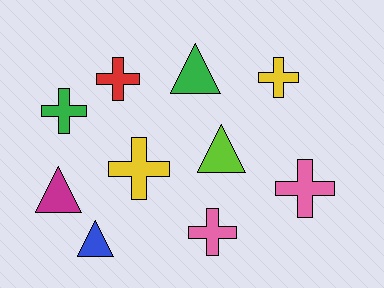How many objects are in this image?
There are 10 objects.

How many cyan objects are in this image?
There are no cyan objects.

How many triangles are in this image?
There are 4 triangles.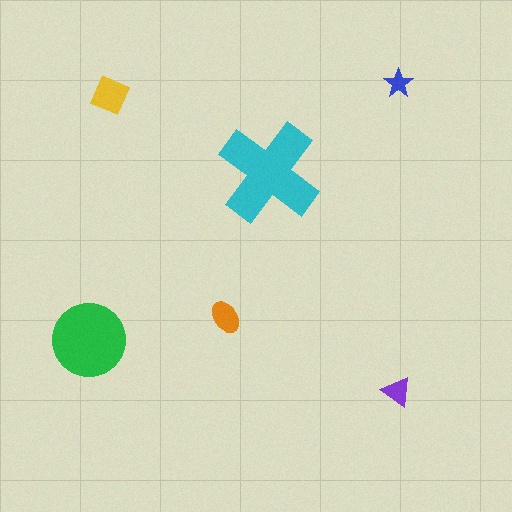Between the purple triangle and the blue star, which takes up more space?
The purple triangle.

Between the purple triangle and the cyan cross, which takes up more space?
The cyan cross.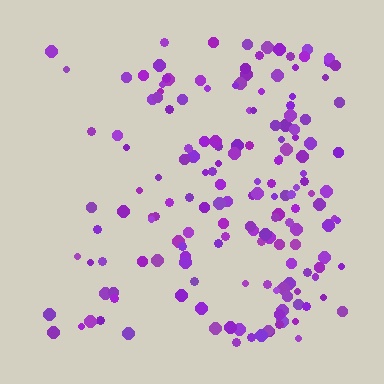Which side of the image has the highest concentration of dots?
The right.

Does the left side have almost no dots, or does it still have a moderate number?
Still a moderate number, just noticeably fewer than the right.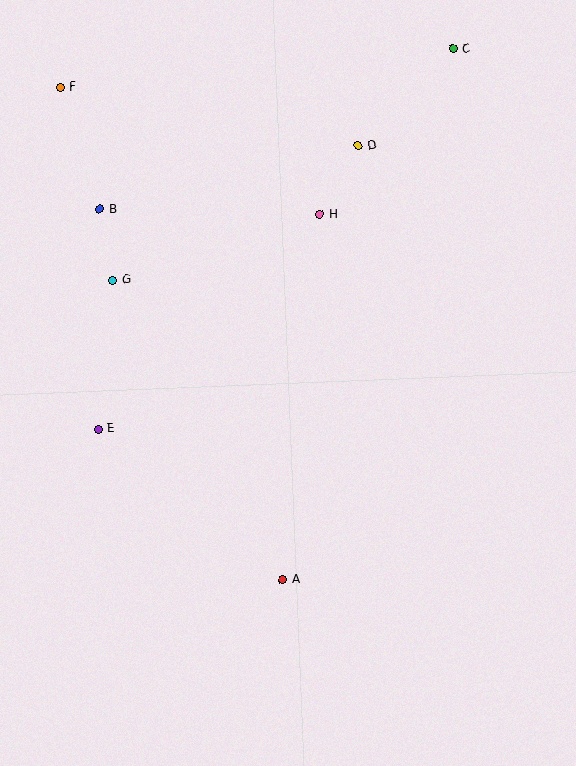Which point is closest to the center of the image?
Point H at (320, 214) is closest to the center.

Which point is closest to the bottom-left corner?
Point A is closest to the bottom-left corner.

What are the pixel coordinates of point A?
Point A is at (283, 579).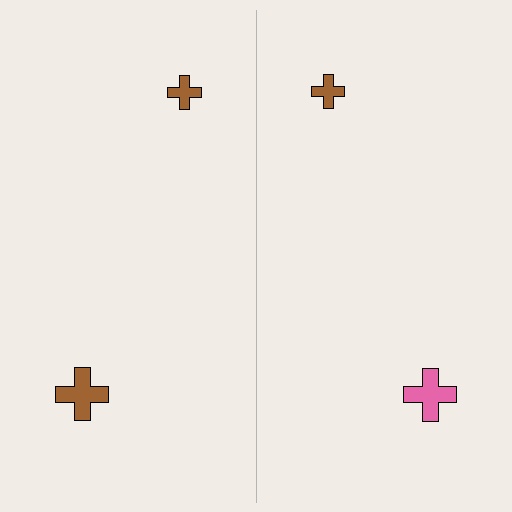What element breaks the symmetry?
The pink cross on the right side breaks the symmetry — its mirror counterpart is brown.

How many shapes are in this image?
There are 4 shapes in this image.